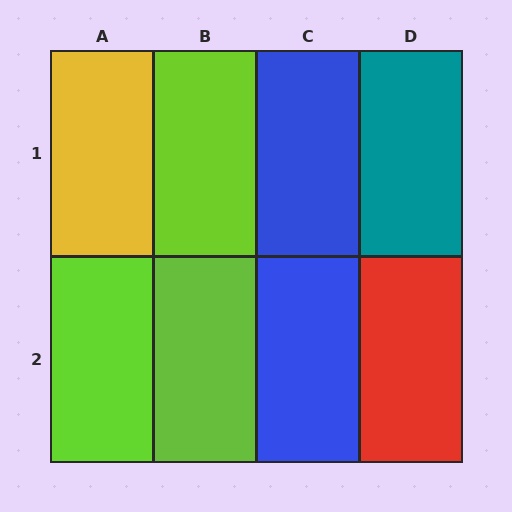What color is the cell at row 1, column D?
Teal.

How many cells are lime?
3 cells are lime.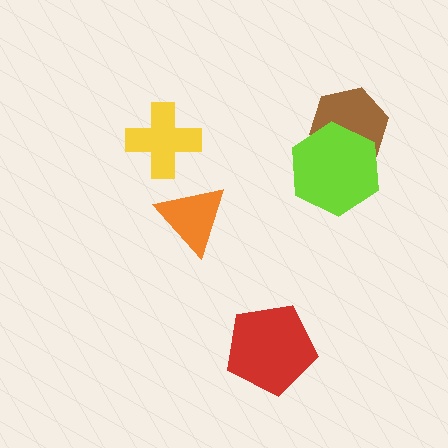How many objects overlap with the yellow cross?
0 objects overlap with the yellow cross.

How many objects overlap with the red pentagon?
0 objects overlap with the red pentagon.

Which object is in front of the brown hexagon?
The lime hexagon is in front of the brown hexagon.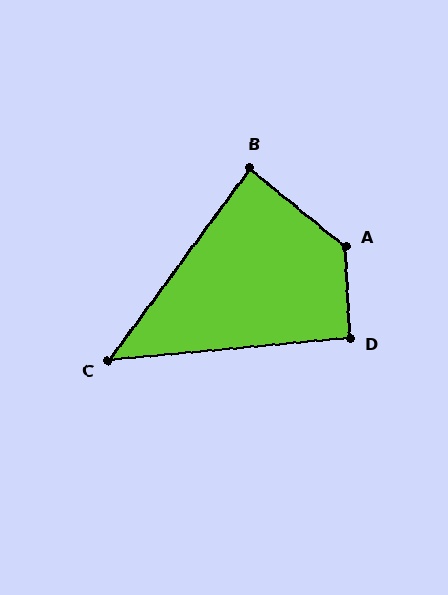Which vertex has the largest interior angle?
A, at approximately 132 degrees.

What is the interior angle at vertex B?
Approximately 87 degrees (approximately right).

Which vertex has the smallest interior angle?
C, at approximately 48 degrees.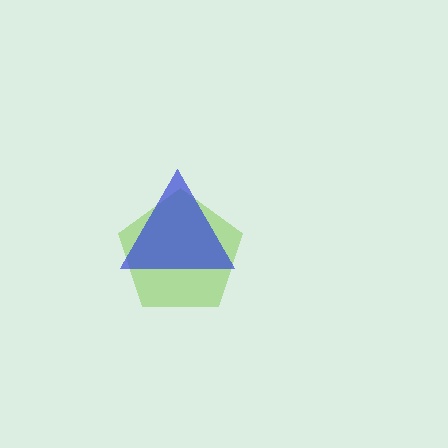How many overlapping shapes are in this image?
There are 2 overlapping shapes in the image.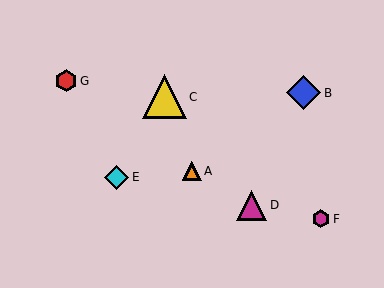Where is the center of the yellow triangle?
The center of the yellow triangle is at (164, 97).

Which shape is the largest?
The yellow triangle (labeled C) is the largest.